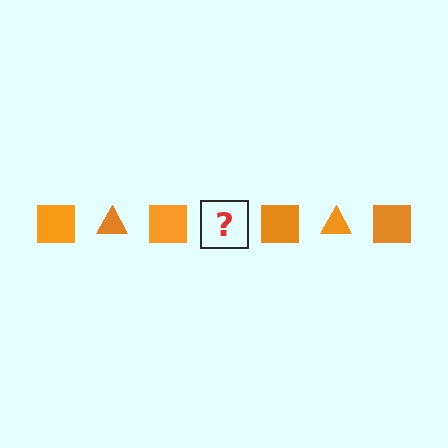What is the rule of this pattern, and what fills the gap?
The rule is that the pattern cycles through square, triangle shapes in orange. The gap should be filled with an orange triangle.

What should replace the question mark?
The question mark should be replaced with an orange triangle.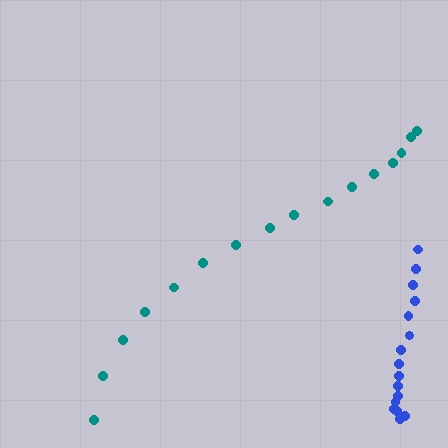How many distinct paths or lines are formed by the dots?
There are 2 distinct paths.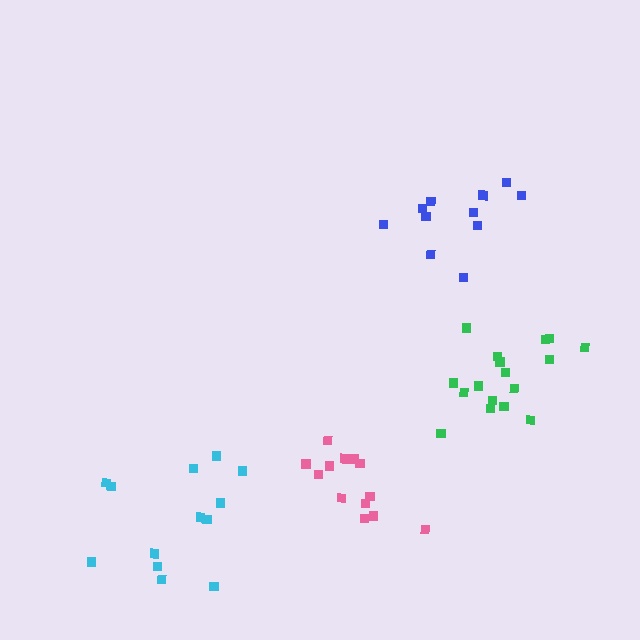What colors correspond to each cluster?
The clusters are colored: cyan, blue, green, pink.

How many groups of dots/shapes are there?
There are 4 groups.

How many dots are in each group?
Group 1: 13 dots, Group 2: 11 dots, Group 3: 17 dots, Group 4: 13 dots (54 total).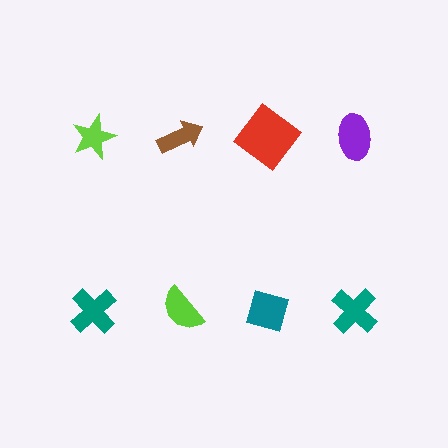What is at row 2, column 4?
A teal cross.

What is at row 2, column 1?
A teal cross.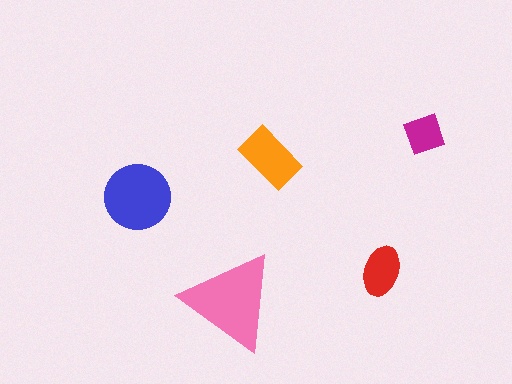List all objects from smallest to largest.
The magenta diamond, the red ellipse, the orange rectangle, the blue circle, the pink triangle.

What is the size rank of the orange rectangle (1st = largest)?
3rd.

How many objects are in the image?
There are 5 objects in the image.